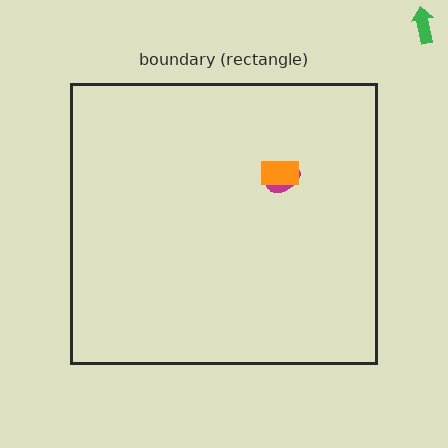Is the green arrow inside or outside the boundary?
Outside.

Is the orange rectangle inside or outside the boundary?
Inside.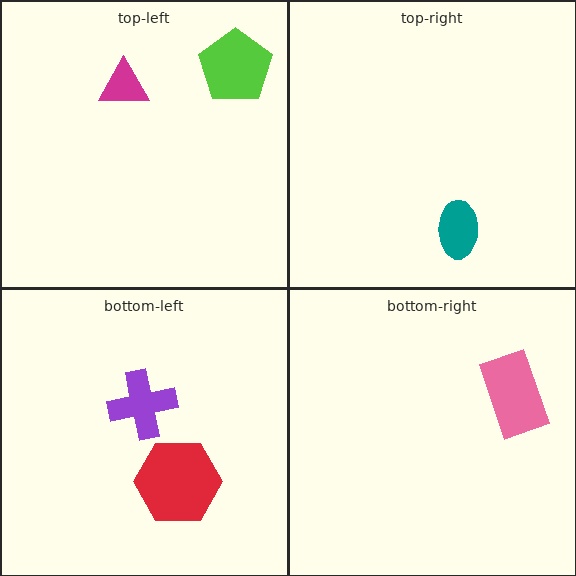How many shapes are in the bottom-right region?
1.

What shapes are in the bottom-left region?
The red hexagon, the purple cross.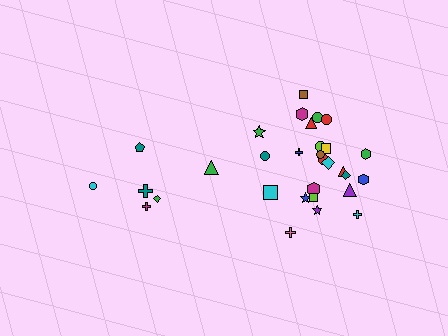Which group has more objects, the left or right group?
The right group.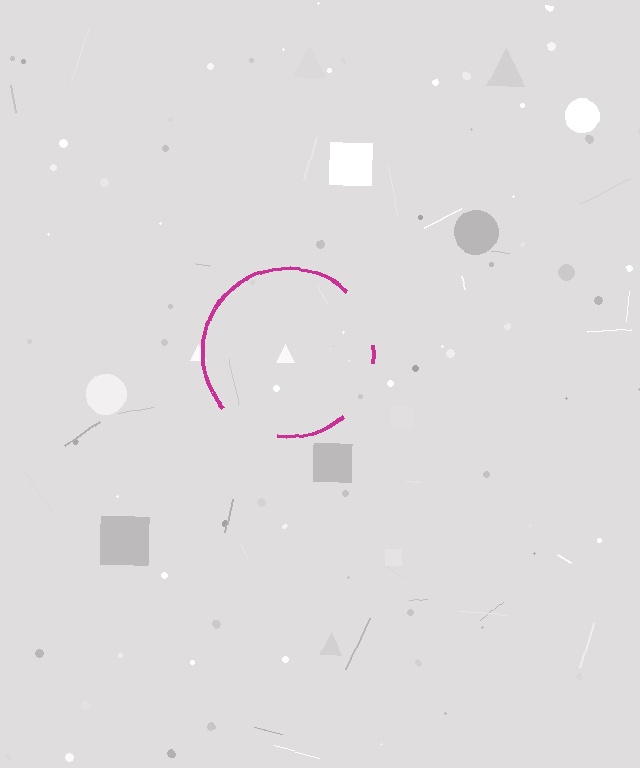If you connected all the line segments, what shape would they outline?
They would outline a circle.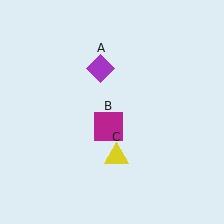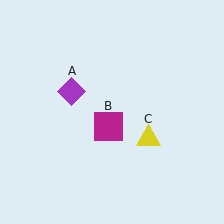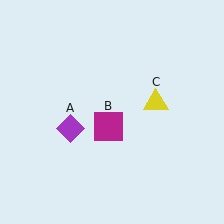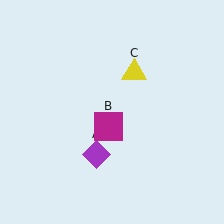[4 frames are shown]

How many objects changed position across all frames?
2 objects changed position: purple diamond (object A), yellow triangle (object C).